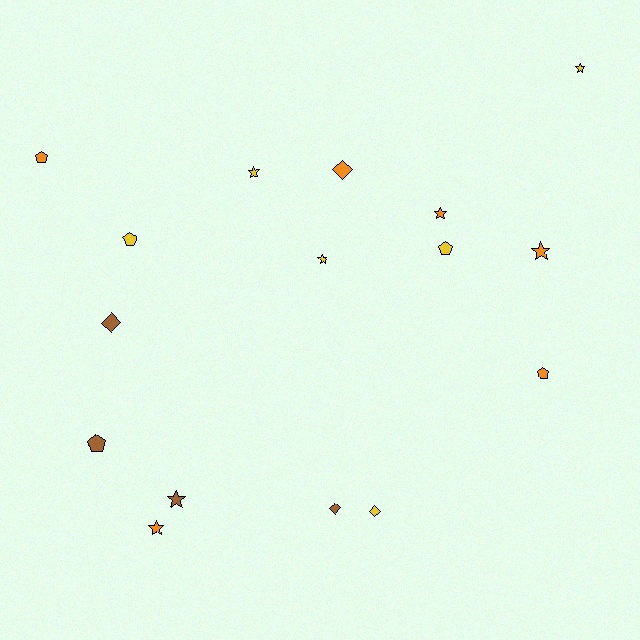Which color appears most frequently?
Yellow, with 6 objects.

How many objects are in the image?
There are 16 objects.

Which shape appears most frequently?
Star, with 7 objects.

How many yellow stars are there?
There are 3 yellow stars.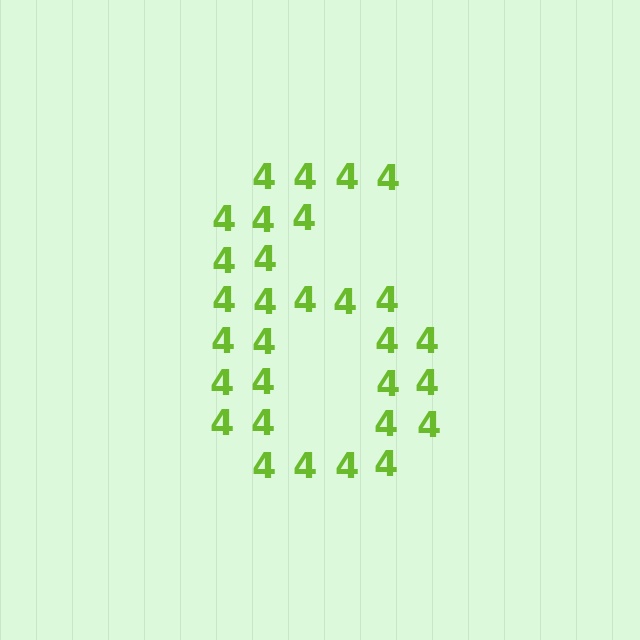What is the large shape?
The large shape is the digit 6.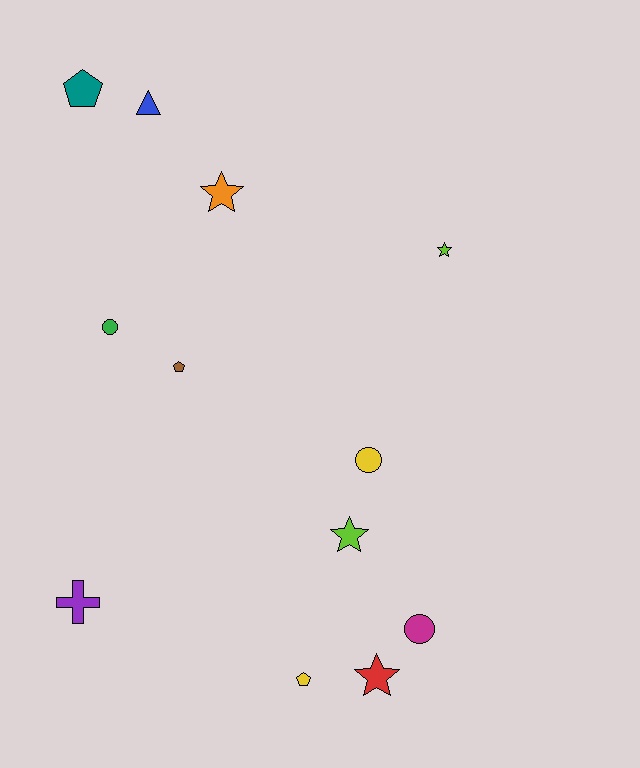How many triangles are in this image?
There is 1 triangle.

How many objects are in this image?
There are 12 objects.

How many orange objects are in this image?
There is 1 orange object.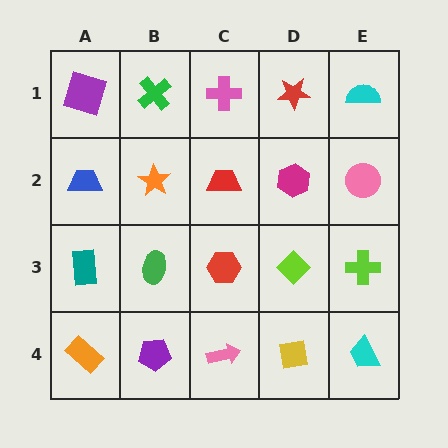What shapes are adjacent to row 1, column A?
A blue trapezoid (row 2, column A), a green cross (row 1, column B).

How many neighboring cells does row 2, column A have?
3.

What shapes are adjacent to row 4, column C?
A red hexagon (row 3, column C), a purple pentagon (row 4, column B), a yellow square (row 4, column D).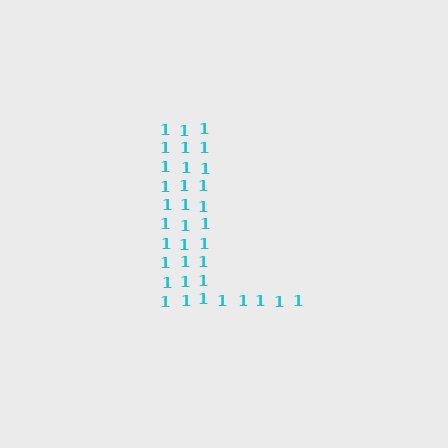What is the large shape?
The large shape is the letter L.